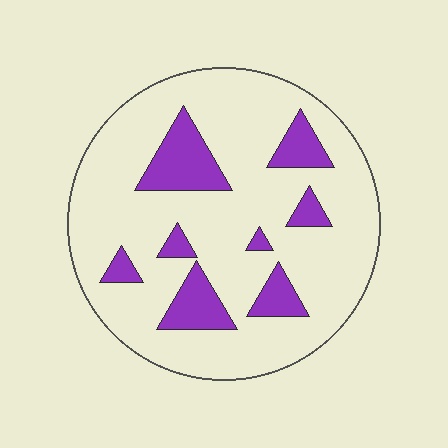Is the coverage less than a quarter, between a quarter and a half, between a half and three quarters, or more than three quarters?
Less than a quarter.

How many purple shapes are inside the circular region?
8.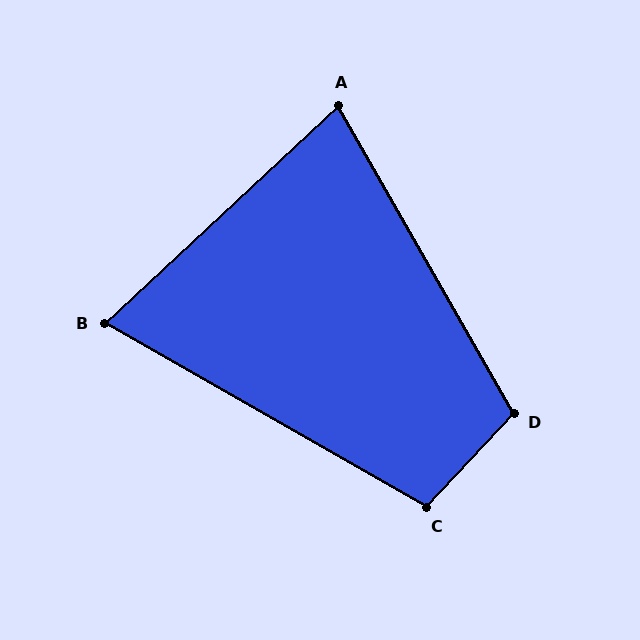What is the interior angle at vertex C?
Approximately 103 degrees (obtuse).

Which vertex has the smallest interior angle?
B, at approximately 73 degrees.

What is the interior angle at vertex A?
Approximately 77 degrees (acute).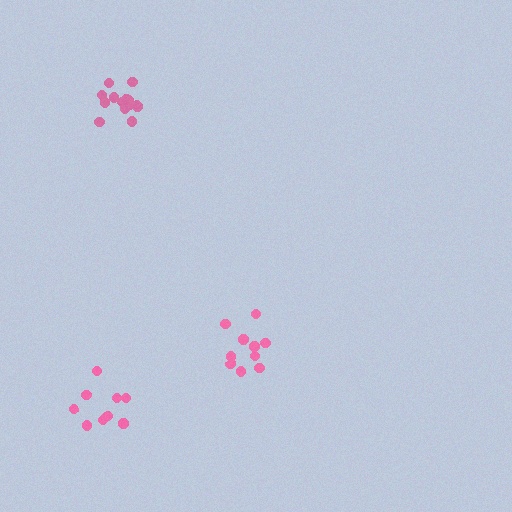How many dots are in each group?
Group 1: 15 dots, Group 2: 10 dots, Group 3: 10 dots (35 total).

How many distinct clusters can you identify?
There are 3 distinct clusters.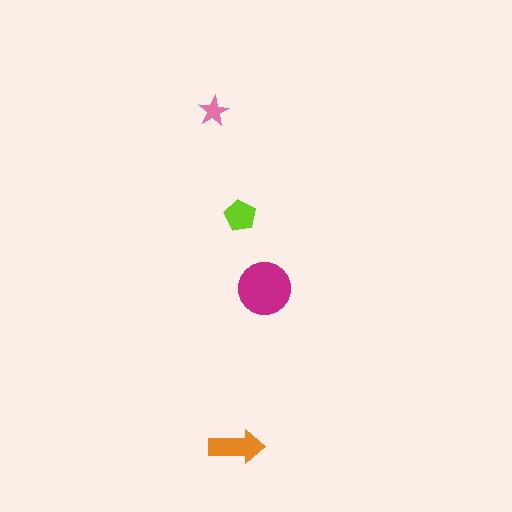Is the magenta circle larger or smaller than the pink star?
Larger.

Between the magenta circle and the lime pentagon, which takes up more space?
The magenta circle.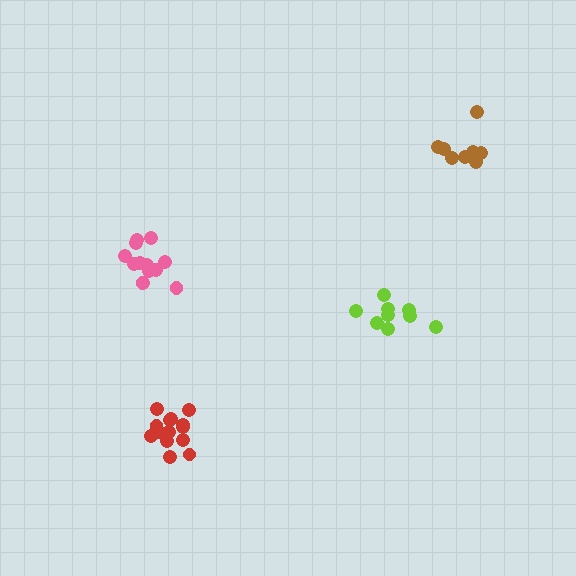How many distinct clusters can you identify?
There are 4 distinct clusters.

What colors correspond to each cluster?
The clusters are colored: brown, lime, red, pink.